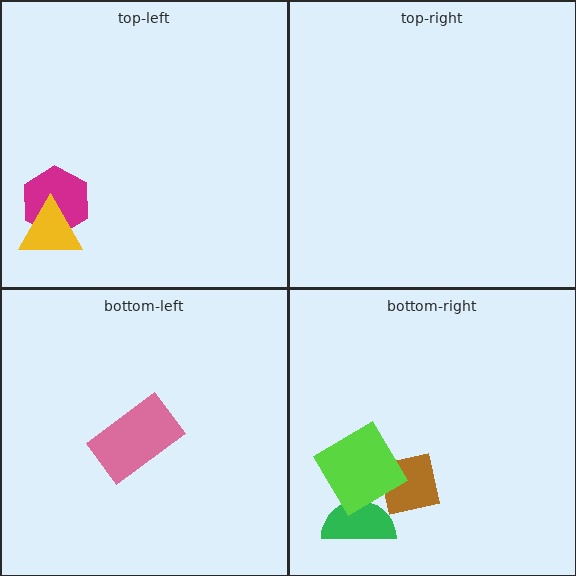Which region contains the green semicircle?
The bottom-right region.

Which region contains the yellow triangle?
The top-left region.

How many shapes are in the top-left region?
2.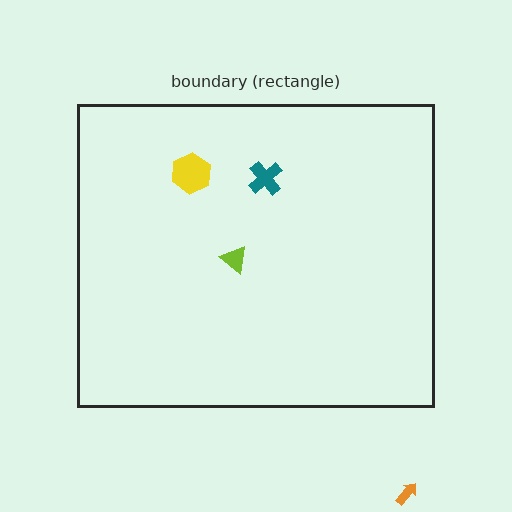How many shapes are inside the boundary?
3 inside, 1 outside.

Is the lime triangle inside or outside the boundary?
Inside.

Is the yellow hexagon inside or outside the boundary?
Inside.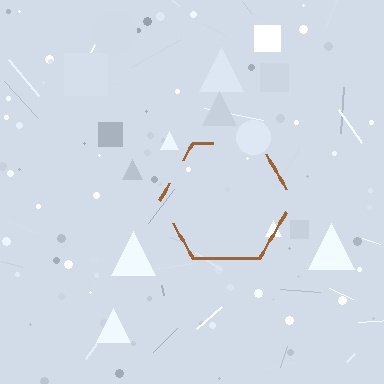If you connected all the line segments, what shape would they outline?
They would outline a hexagon.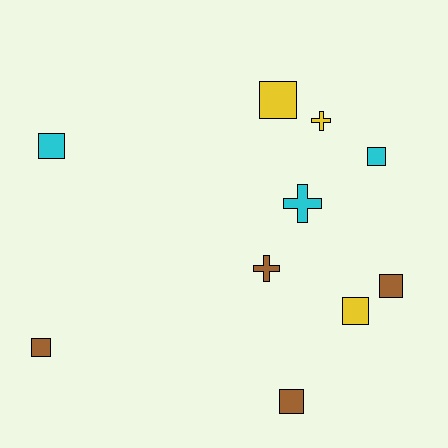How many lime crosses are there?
There are no lime crosses.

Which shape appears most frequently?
Square, with 7 objects.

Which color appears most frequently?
Brown, with 4 objects.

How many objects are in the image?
There are 10 objects.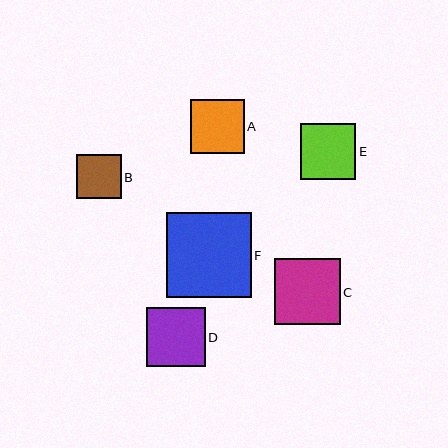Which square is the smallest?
Square B is the smallest with a size of approximately 45 pixels.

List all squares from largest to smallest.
From largest to smallest: F, C, D, E, A, B.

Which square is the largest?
Square F is the largest with a size of approximately 85 pixels.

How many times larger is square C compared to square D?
Square C is approximately 1.1 times the size of square D.